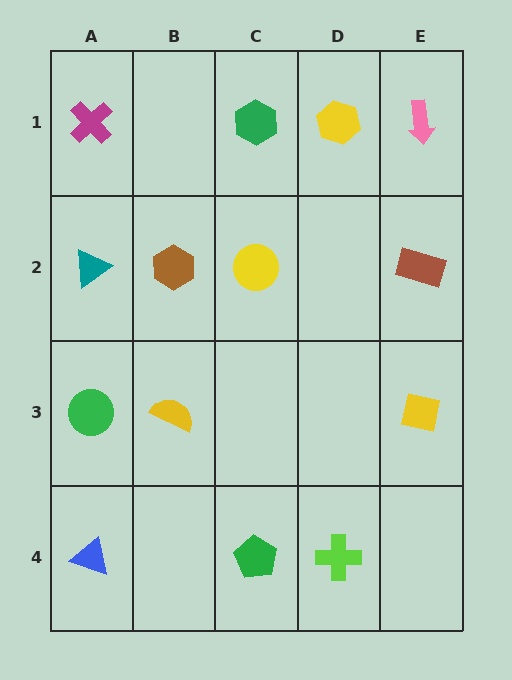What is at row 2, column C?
A yellow circle.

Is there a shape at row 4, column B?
No, that cell is empty.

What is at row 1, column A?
A magenta cross.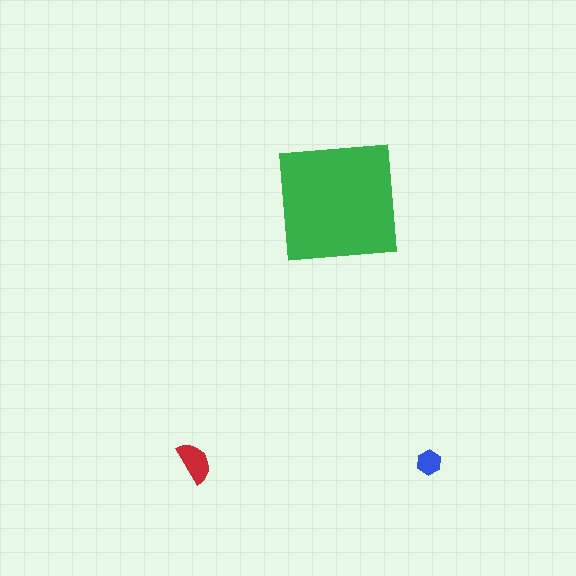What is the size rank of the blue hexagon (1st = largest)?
3rd.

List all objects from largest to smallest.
The green square, the red semicircle, the blue hexagon.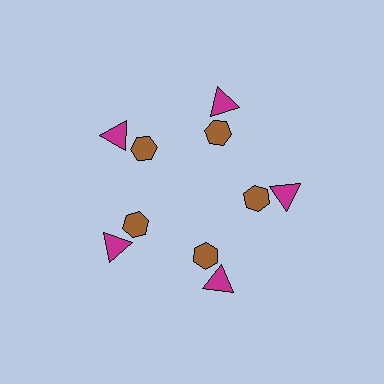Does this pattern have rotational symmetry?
Yes, this pattern has 5-fold rotational symmetry. It looks the same after rotating 72 degrees around the center.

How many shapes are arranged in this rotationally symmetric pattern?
There are 10 shapes, arranged in 5 groups of 2.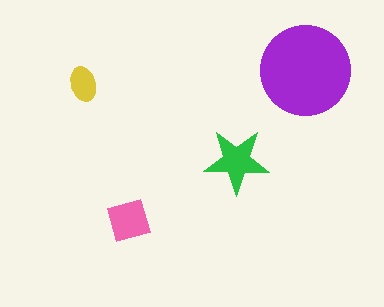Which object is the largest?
The purple circle.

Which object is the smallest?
The yellow ellipse.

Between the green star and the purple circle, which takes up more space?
The purple circle.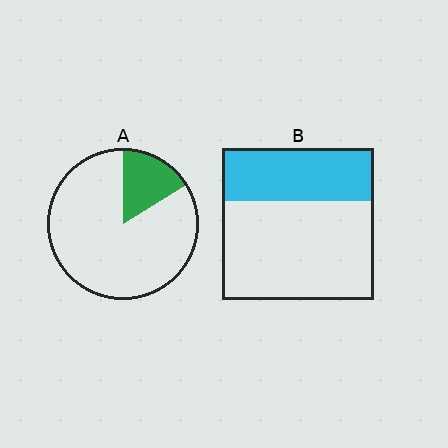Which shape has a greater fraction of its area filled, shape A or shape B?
Shape B.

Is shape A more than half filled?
No.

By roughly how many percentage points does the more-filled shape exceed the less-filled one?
By roughly 20 percentage points (B over A).